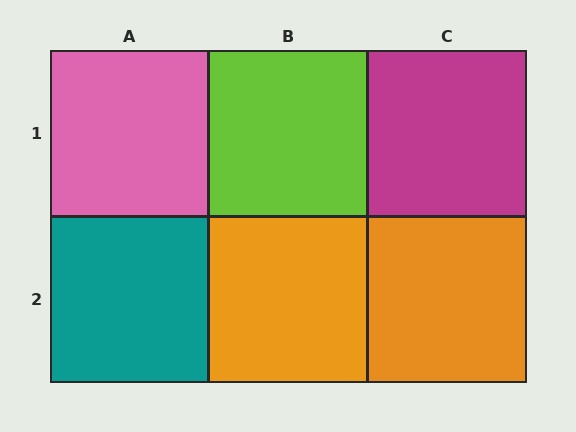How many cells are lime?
1 cell is lime.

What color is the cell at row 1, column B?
Lime.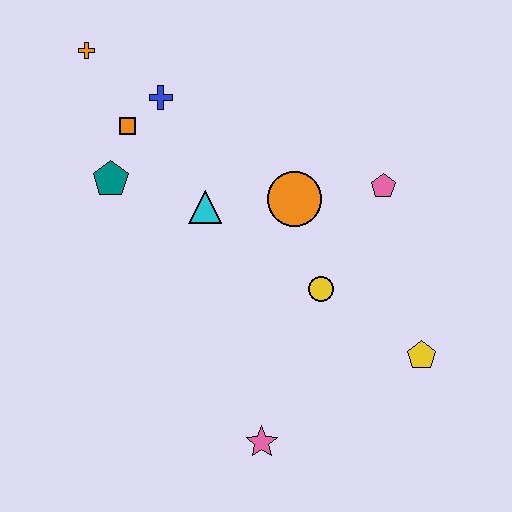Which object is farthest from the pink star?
The orange cross is farthest from the pink star.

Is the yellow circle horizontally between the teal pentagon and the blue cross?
No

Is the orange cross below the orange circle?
No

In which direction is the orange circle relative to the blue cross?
The orange circle is to the right of the blue cross.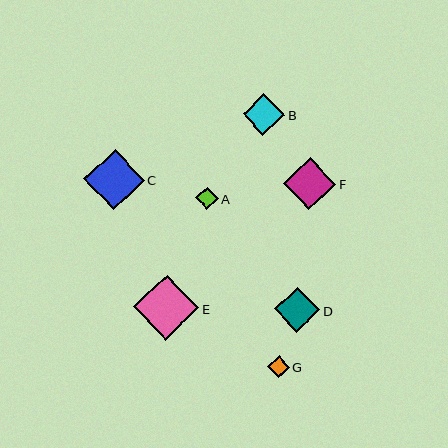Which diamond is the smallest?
Diamond G is the smallest with a size of approximately 22 pixels.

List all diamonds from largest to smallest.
From largest to smallest: E, C, F, D, B, A, G.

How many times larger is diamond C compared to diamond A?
Diamond C is approximately 2.7 times the size of diamond A.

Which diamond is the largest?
Diamond E is the largest with a size of approximately 65 pixels.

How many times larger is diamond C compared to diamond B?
Diamond C is approximately 1.4 times the size of diamond B.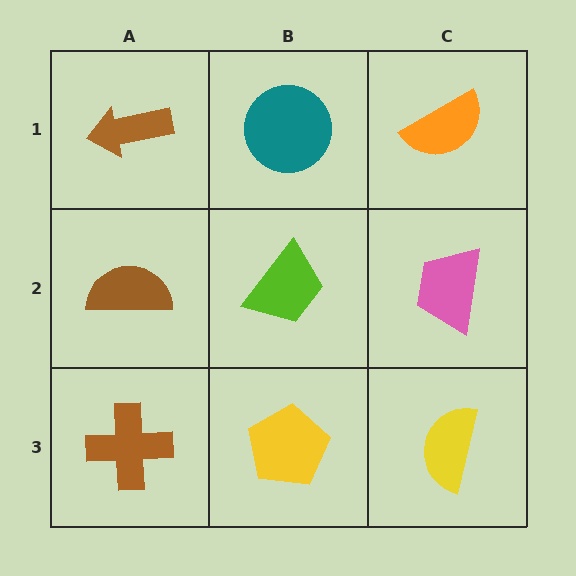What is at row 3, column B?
A yellow pentagon.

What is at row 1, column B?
A teal circle.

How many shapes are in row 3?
3 shapes.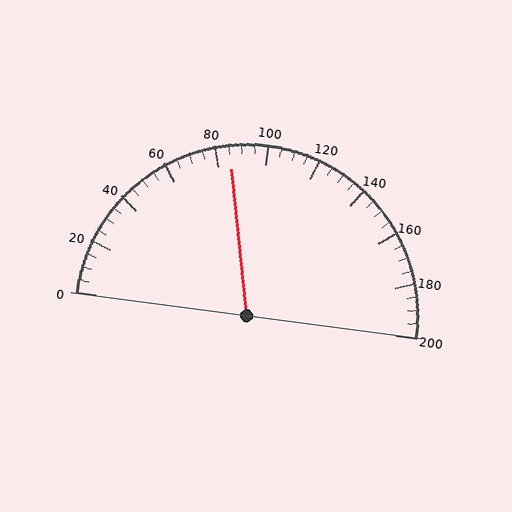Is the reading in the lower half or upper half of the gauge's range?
The reading is in the lower half of the range (0 to 200).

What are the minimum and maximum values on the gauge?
The gauge ranges from 0 to 200.